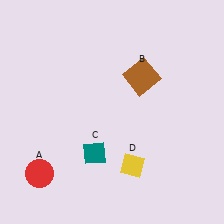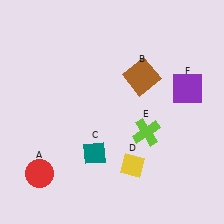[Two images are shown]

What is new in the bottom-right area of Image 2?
A lime cross (E) was added in the bottom-right area of Image 2.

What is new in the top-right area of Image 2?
A purple square (F) was added in the top-right area of Image 2.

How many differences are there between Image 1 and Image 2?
There are 2 differences between the two images.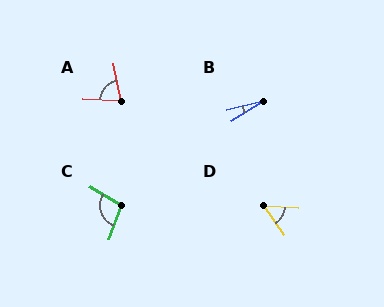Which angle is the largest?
C, at approximately 102 degrees.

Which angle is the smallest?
B, at approximately 18 degrees.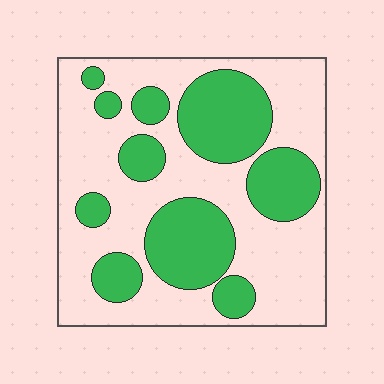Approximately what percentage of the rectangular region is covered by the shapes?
Approximately 35%.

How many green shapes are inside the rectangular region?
10.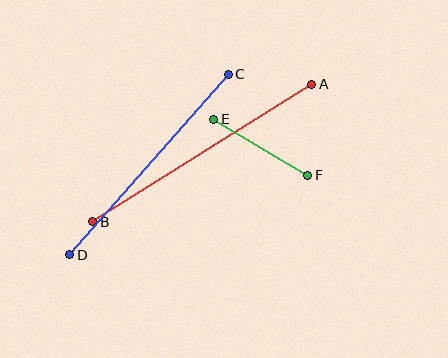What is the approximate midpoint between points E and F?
The midpoint is at approximately (261, 147) pixels.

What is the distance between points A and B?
The distance is approximately 259 pixels.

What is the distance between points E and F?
The distance is approximately 109 pixels.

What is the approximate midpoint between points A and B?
The midpoint is at approximately (202, 153) pixels.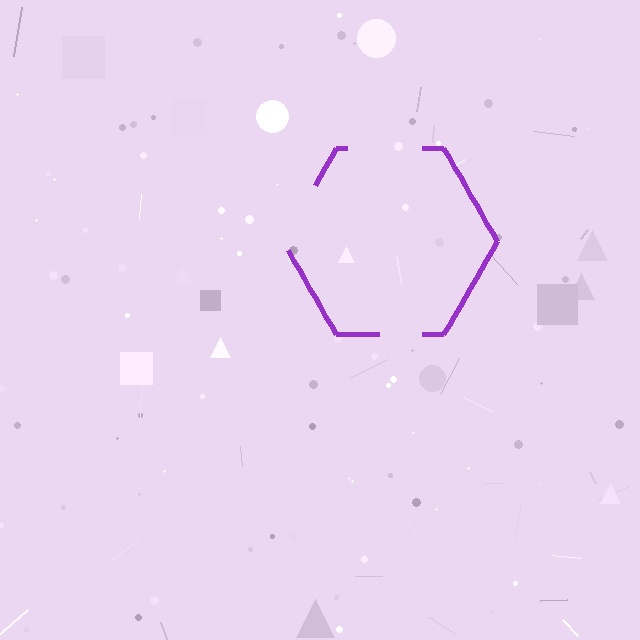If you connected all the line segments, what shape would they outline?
They would outline a hexagon.